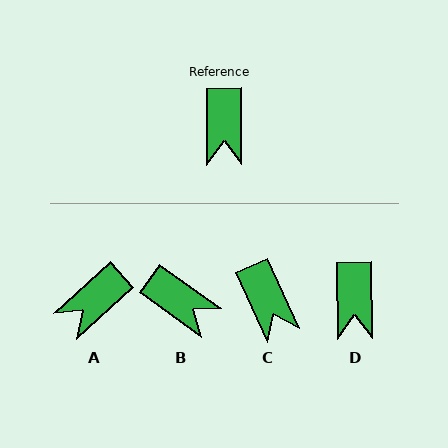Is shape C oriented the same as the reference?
No, it is off by about 24 degrees.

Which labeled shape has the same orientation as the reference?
D.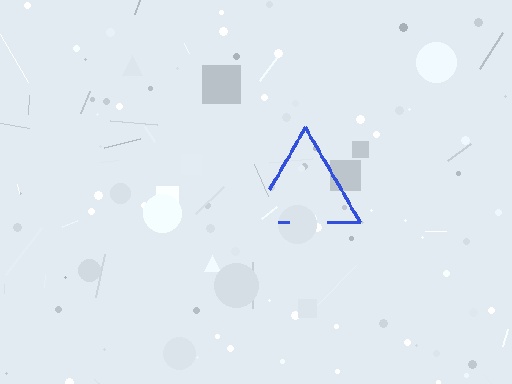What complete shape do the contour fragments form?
The contour fragments form a triangle.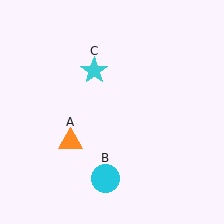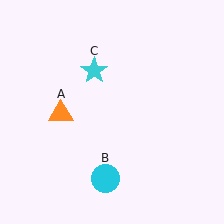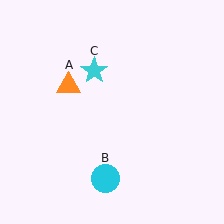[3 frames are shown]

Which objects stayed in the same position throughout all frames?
Cyan circle (object B) and cyan star (object C) remained stationary.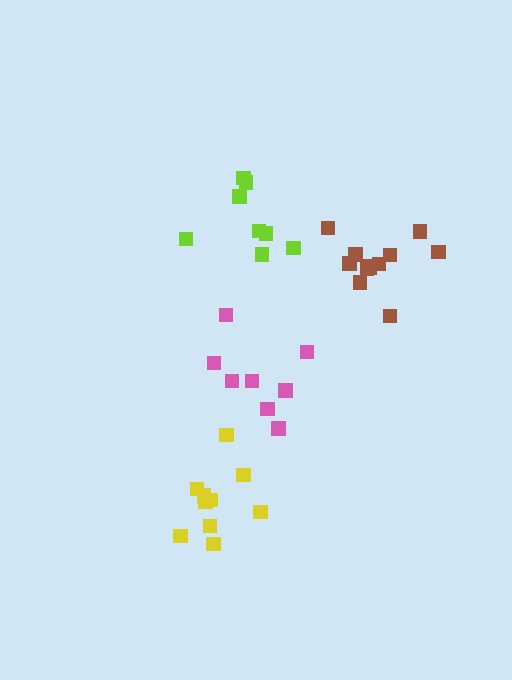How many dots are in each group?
Group 1: 8 dots, Group 2: 12 dots, Group 3: 10 dots, Group 4: 8 dots (38 total).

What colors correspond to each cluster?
The clusters are colored: lime, brown, yellow, pink.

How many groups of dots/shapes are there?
There are 4 groups.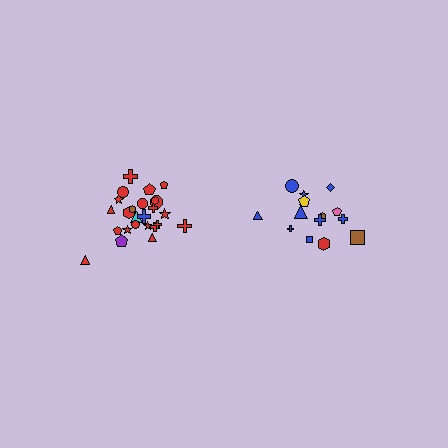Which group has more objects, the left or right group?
The left group.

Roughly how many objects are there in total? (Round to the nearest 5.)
Roughly 40 objects in total.